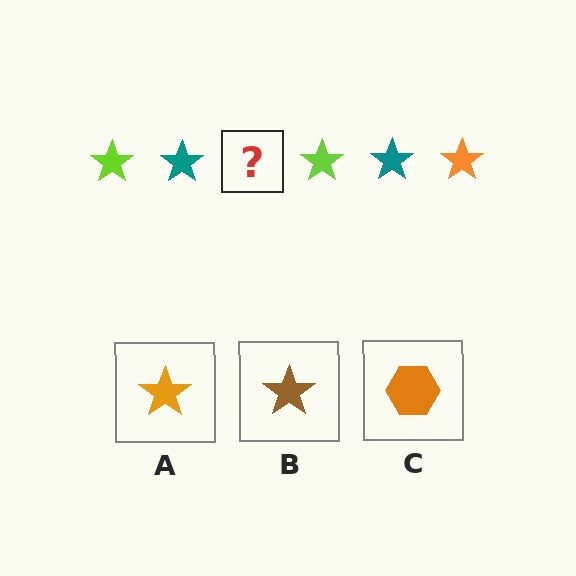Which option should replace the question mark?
Option A.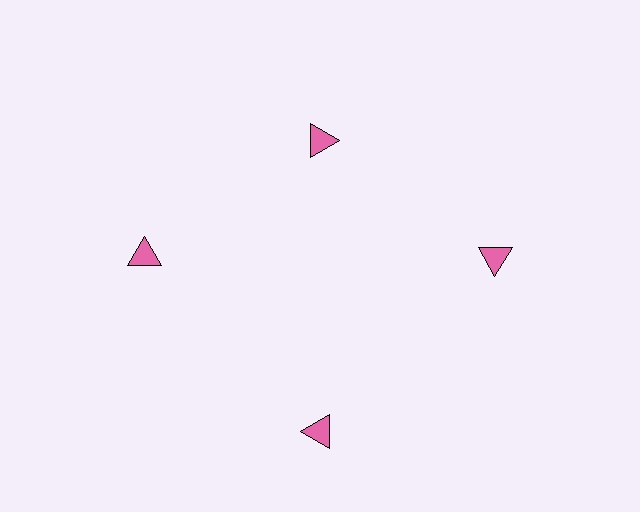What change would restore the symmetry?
The symmetry would be restored by moving it outward, back onto the ring so that all 4 triangles sit at equal angles and equal distance from the center.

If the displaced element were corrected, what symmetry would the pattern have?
It would have 4-fold rotational symmetry — the pattern would map onto itself every 90 degrees.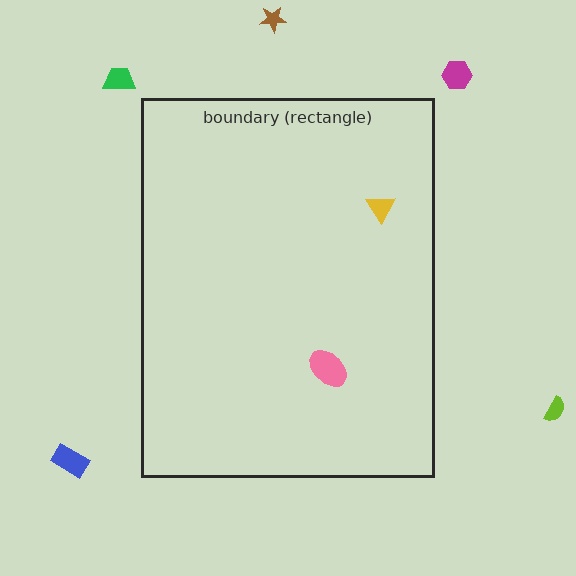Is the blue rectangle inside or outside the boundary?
Outside.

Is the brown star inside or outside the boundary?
Outside.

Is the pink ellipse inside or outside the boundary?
Inside.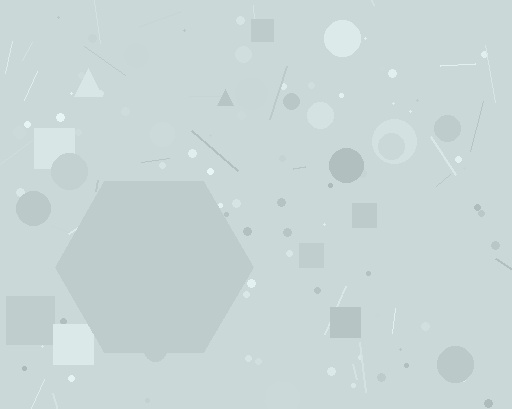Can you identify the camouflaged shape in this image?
The camouflaged shape is a hexagon.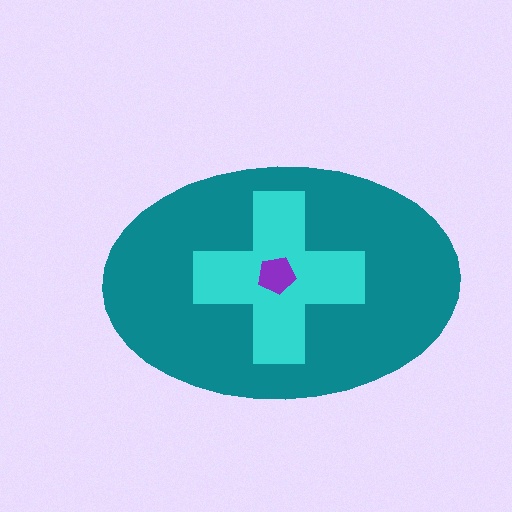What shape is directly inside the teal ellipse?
The cyan cross.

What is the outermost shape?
The teal ellipse.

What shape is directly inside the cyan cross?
The purple pentagon.